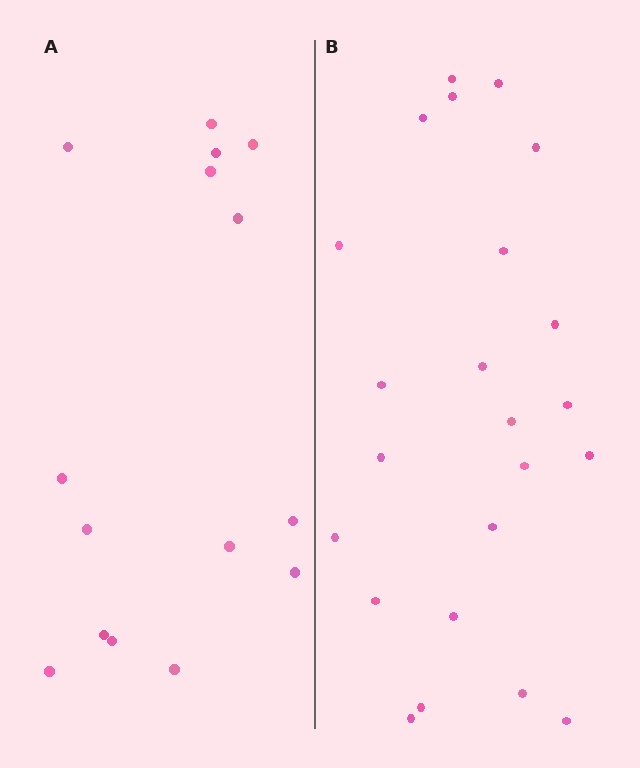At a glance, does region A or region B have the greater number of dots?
Region B (the right region) has more dots.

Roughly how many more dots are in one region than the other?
Region B has roughly 8 or so more dots than region A.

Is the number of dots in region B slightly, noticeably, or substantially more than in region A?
Region B has substantially more. The ratio is roughly 1.5 to 1.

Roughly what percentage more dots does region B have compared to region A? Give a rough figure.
About 55% more.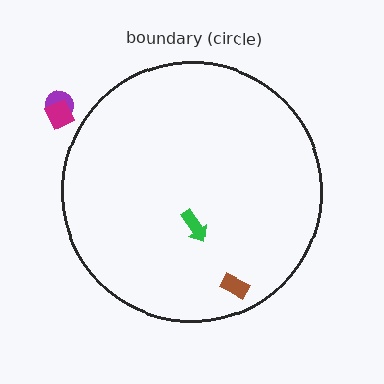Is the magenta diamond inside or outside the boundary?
Outside.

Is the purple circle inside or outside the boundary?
Outside.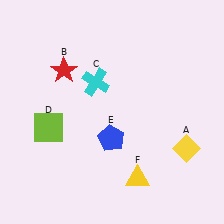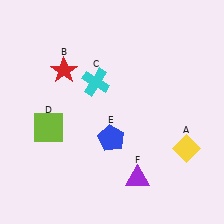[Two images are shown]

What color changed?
The triangle (F) changed from yellow in Image 1 to purple in Image 2.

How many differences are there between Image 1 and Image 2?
There is 1 difference between the two images.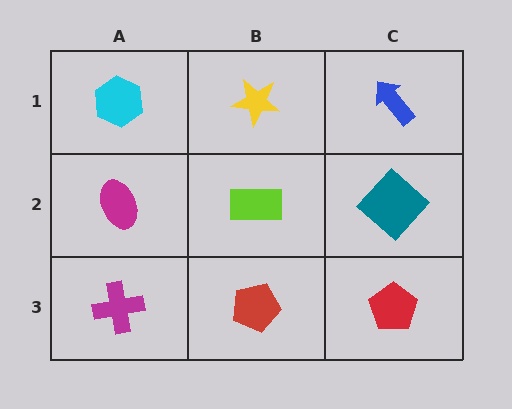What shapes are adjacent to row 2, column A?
A cyan hexagon (row 1, column A), a magenta cross (row 3, column A), a lime rectangle (row 2, column B).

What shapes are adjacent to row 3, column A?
A magenta ellipse (row 2, column A), a red pentagon (row 3, column B).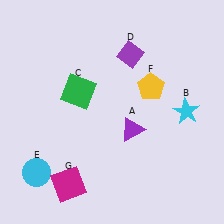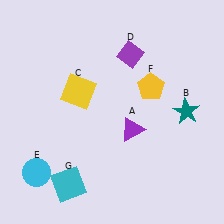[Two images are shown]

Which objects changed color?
B changed from cyan to teal. C changed from green to yellow. G changed from magenta to cyan.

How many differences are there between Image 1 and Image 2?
There are 3 differences between the two images.